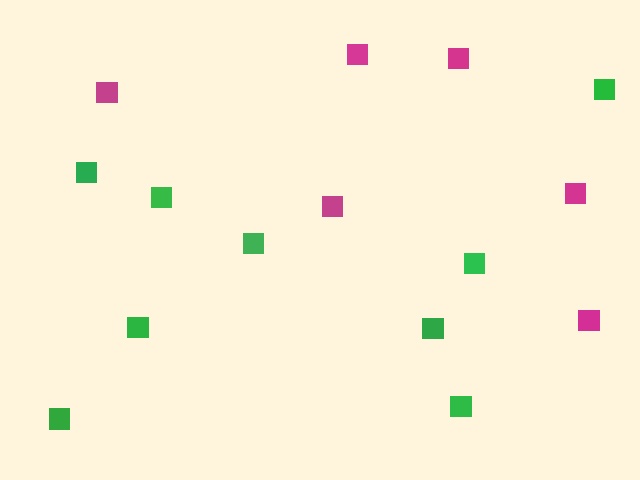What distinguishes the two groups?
There are 2 groups: one group of green squares (9) and one group of magenta squares (6).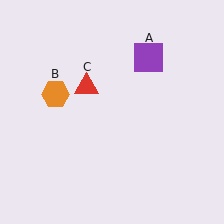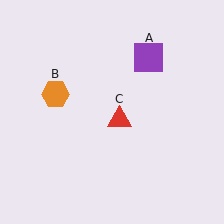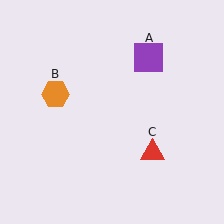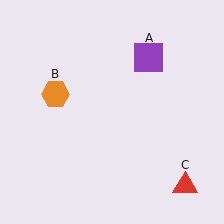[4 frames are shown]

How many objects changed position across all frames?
1 object changed position: red triangle (object C).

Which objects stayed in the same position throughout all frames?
Purple square (object A) and orange hexagon (object B) remained stationary.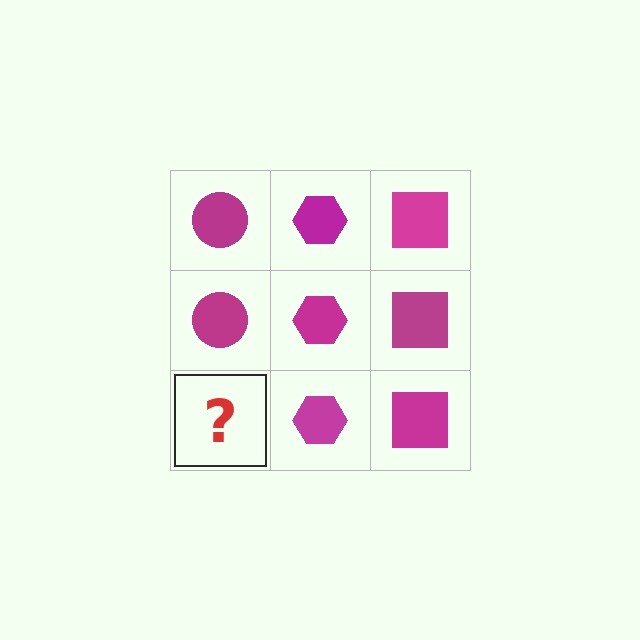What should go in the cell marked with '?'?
The missing cell should contain a magenta circle.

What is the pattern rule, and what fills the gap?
The rule is that each column has a consistent shape. The gap should be filled with a magenta circle.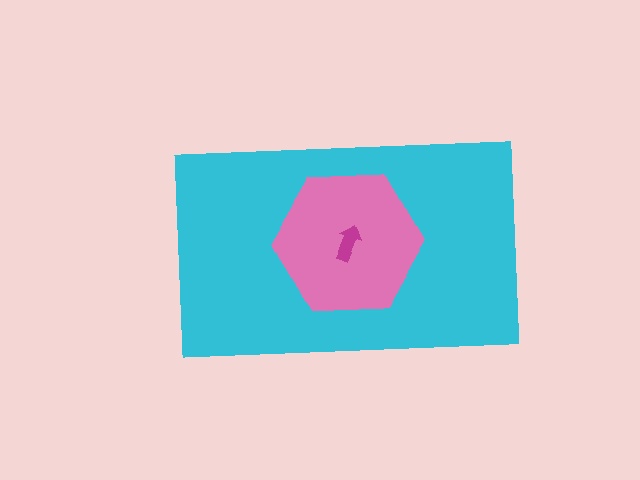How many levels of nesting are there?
3.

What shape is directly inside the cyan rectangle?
The pink hexagon.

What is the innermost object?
The magenta arrow.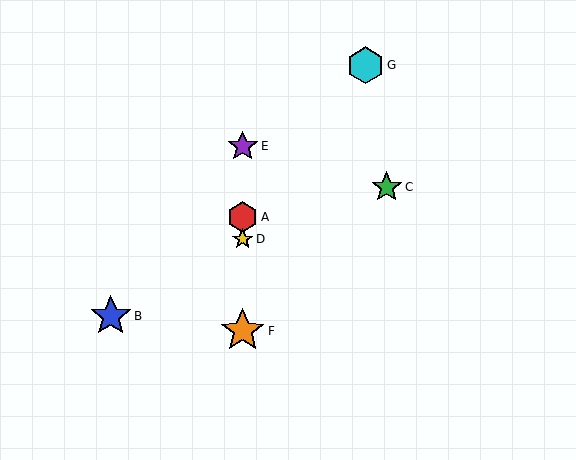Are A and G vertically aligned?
No, A is at x≈243 and G is at x≈366.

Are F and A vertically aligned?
Yes, both are at x≈243.